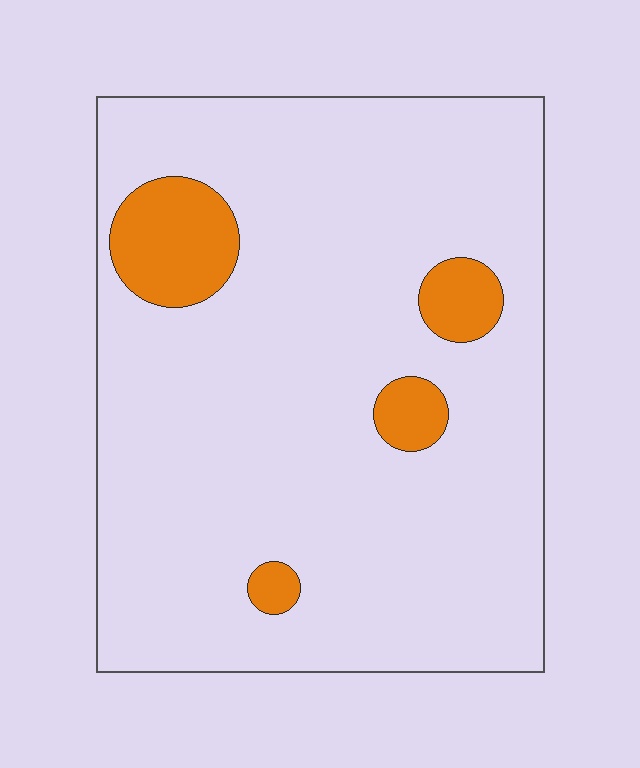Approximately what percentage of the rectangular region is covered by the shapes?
Approximately 10%.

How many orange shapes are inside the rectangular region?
4.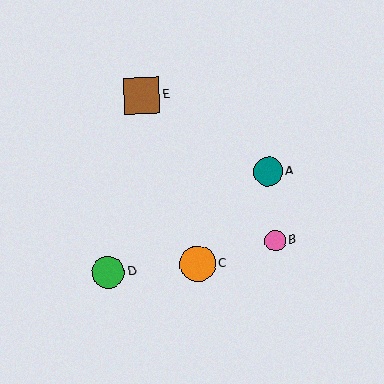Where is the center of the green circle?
The center of the green circle is at (108, 272).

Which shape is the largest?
The brown square (labeled E) is the largest.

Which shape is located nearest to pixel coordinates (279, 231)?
The pink circle (labeled B) at (275, 241) is nearest to that location.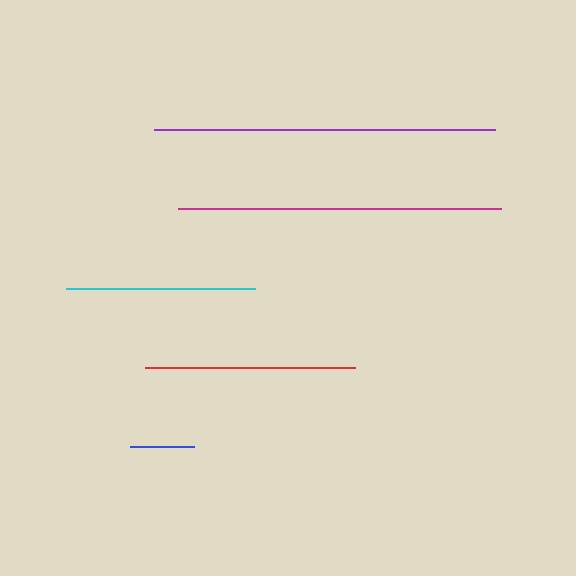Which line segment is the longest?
The purple line is the longest at approximately 341 pixels.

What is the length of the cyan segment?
The cyan segment is approximately 189 pixels long.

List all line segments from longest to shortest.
From longest to shortest: purple, magenta, red, cyan, blue.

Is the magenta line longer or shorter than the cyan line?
The magenta line is longer than the cyan line.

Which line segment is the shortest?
The blue line is the shortest at approximately 64 pixels.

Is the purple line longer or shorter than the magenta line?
The purple line is longer than the magenta line.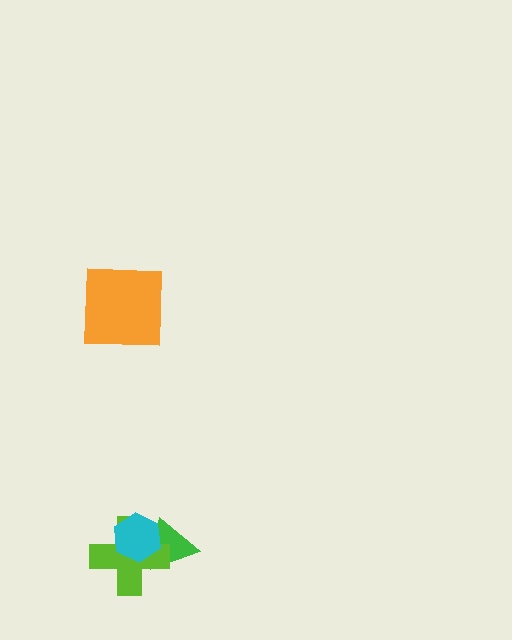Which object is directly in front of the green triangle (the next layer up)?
The lime cross is directly in front of the green triangle.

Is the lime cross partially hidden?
Yes, it is partially covered by another shape.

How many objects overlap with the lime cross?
2 objects overlap with the lime cross.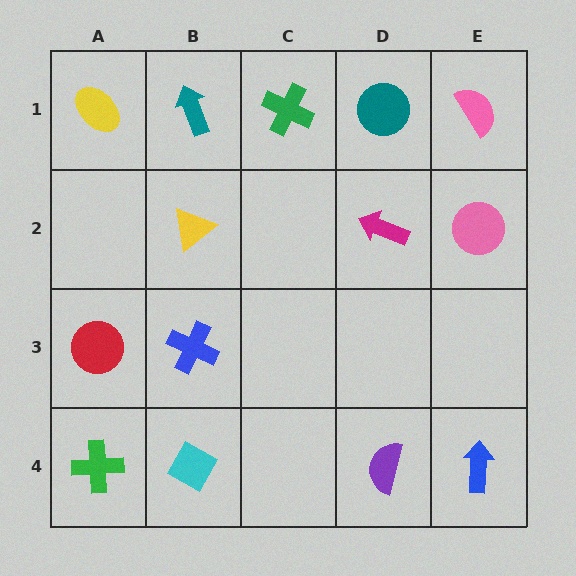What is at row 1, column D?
A teal circle.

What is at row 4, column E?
A blue arrow.